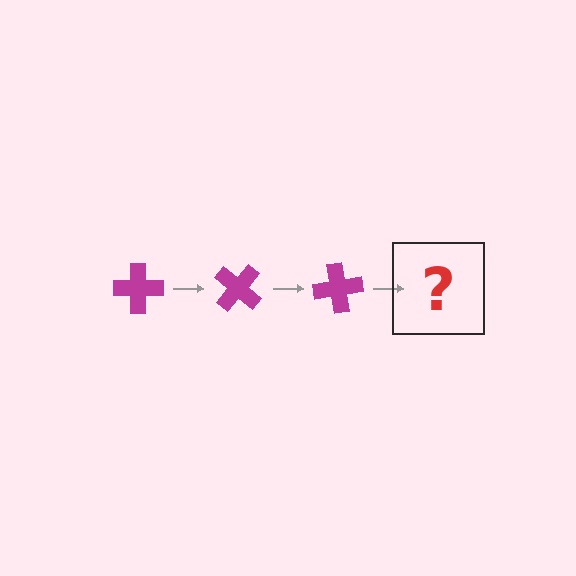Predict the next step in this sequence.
The next step is a magenta cross rotated 120 degrees.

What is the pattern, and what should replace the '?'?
The pattern is that the cross rotates 40 degrees each step. The '?' should be a magenta cross rotated 120 degrees.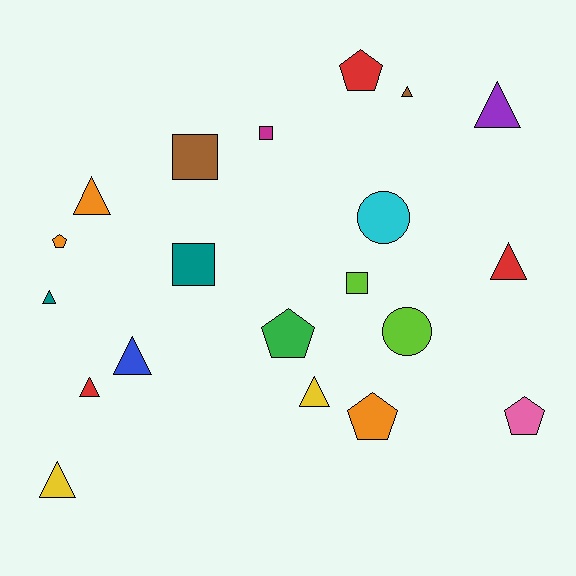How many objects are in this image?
There are 20 objects.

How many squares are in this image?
There are 4 squares.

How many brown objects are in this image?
There are 2 brown objects.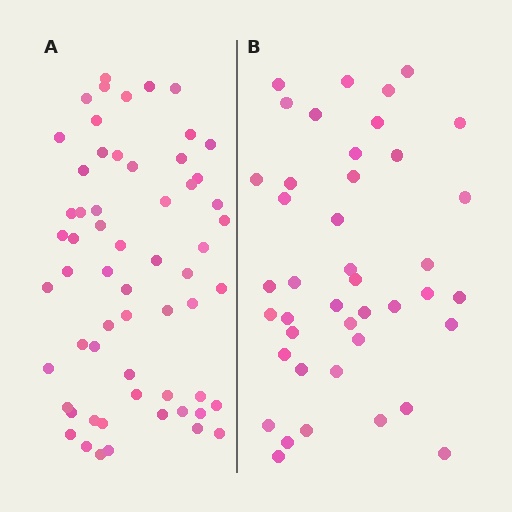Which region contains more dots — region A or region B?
Region A (the left region) has more dots.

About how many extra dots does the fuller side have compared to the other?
Region A has approximately 20 more dots than region B.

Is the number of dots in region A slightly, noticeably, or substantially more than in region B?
Region A has noticeably more, but not dramatically so. The ratio is roughly 1.4 to 1.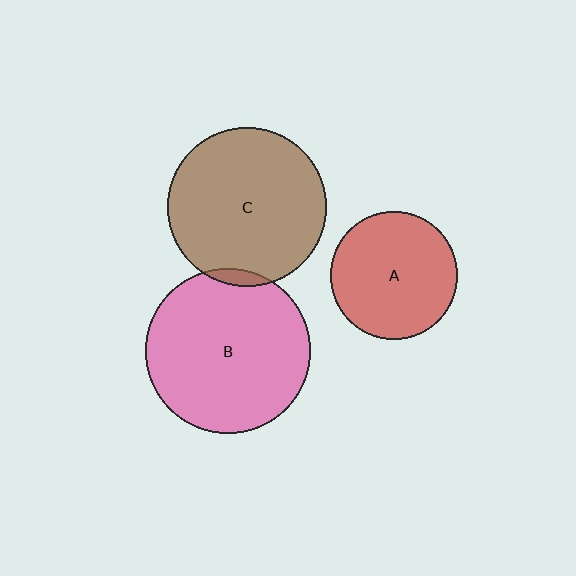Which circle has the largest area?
Circle B (pink).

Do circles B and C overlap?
Yes.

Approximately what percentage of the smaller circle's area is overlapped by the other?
Approximately 5%.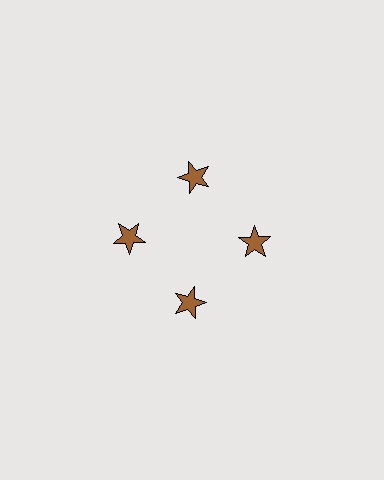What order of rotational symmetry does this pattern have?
This pattern has 4-fold rotational symmetry.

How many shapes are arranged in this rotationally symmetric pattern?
There are 4 shapes, arranged in 4 groups of 1.